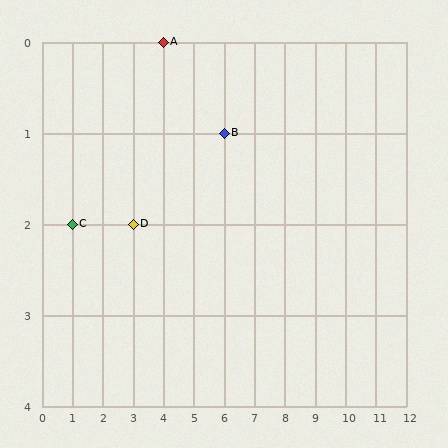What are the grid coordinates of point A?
Point A is at grid coordinates (4, 0).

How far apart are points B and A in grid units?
Points B and A are 2 columns and 1 row apart (about 2.2 grid units diagonally).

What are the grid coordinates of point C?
Point C is at grid coordinates (1, 2).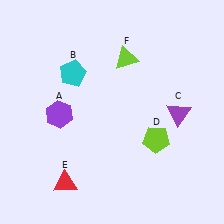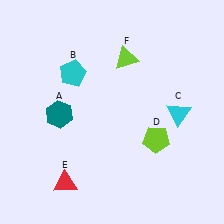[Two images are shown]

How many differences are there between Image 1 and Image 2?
There are 2 differences between the two images.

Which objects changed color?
A changed from purple to teal. C changed from purple to cyan.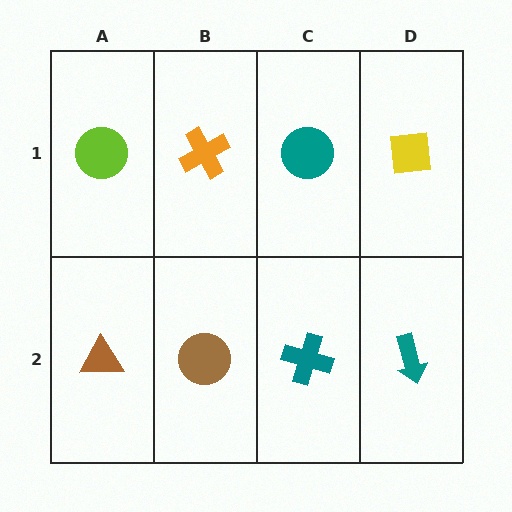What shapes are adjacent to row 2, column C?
A teal circle (row 1, column C), a brown circle (row 2, column B), a teal arrow (row 2, column D).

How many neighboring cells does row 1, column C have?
3.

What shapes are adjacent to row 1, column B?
A brown circle (row 2, column B), a lime circle (row 1, column A), a teal circle (row 1, column C).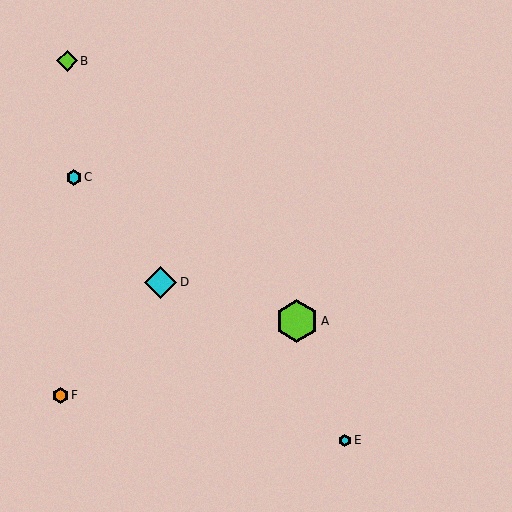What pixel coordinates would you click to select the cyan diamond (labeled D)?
Click at (160, 282) to select the cyan diamond D.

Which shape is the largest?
The lime hexagon (labeled A) is the largest.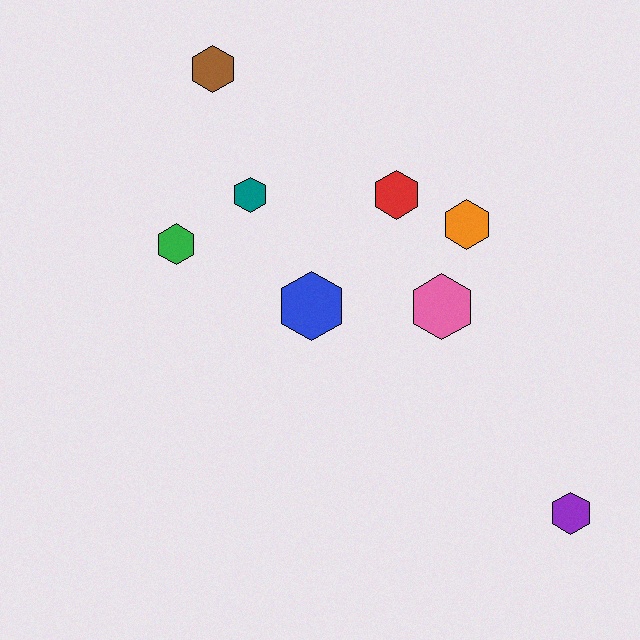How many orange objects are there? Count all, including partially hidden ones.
There is 1 orange object.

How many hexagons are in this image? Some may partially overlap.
There are 8 hexagons.